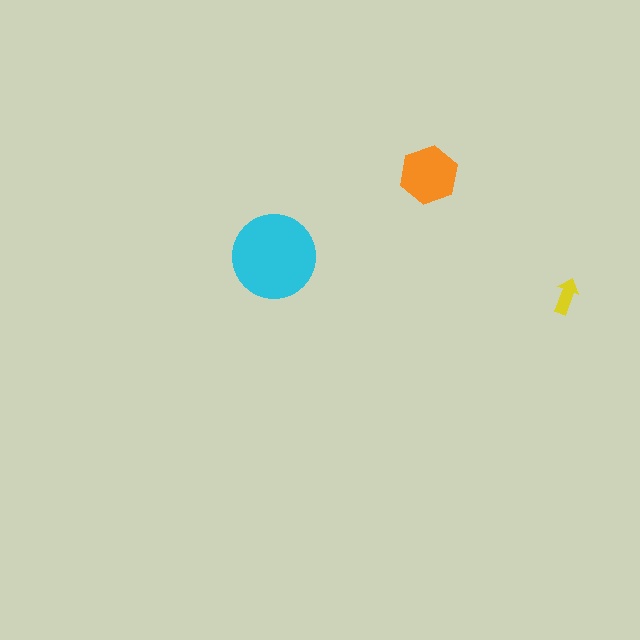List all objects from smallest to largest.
The yellow arrow, the orange hexagon, the cyan circle.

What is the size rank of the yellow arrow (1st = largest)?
3rd.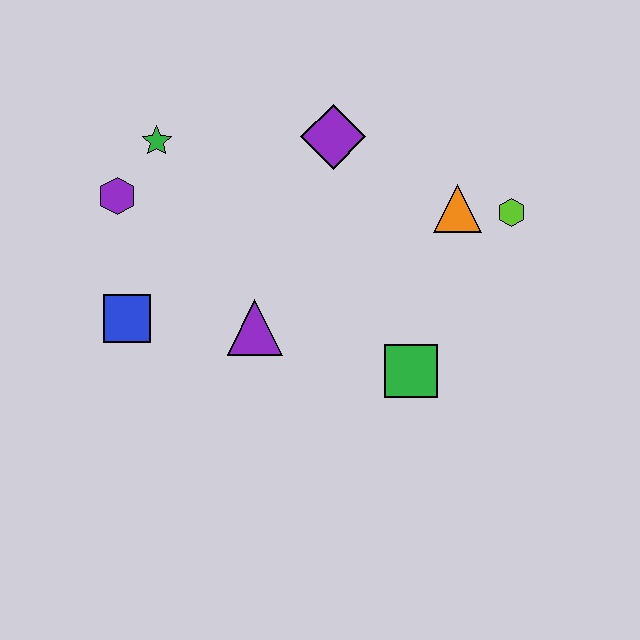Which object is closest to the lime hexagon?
The orange triangle is closest to the lime hexagon.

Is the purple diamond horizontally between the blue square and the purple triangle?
No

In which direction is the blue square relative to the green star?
The blue square is below the green star.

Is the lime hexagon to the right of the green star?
Yes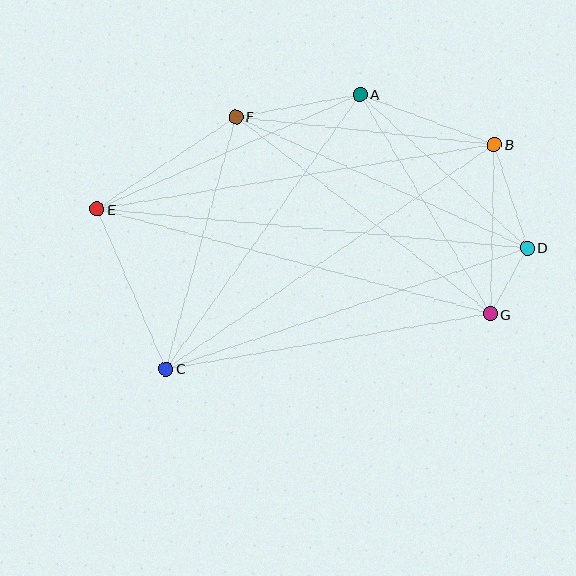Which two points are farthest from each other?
Points D and E are farthest from each other.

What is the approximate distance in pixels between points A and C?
The distance between A and C is approximately 336 pixels.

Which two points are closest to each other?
Points D and G are closest to each other.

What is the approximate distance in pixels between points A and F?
The distance between A and F is approximately 126 pixels.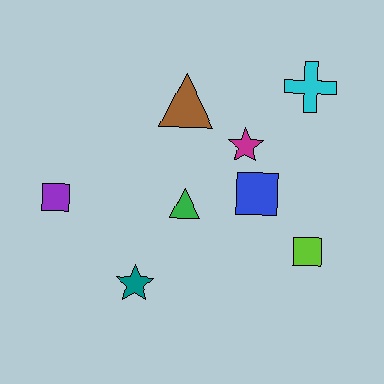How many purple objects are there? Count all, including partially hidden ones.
There is 1 purple object.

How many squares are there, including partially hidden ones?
There are 3 squares.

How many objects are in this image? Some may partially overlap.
There are 8 objects.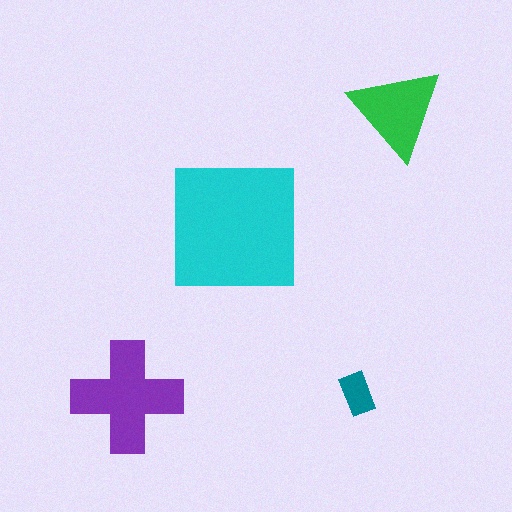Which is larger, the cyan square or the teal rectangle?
The cyan square.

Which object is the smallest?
The teal rectangle.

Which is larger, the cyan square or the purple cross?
The cyan square.